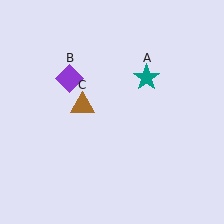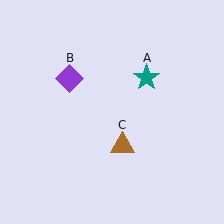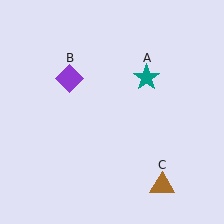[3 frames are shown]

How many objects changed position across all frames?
1 object changed position: brown triangle (object C).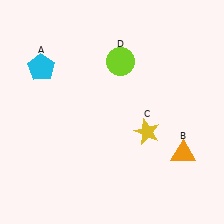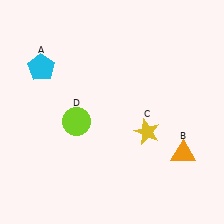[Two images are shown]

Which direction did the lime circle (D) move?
The lime circle (D) moved down.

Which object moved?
The lime circle (D) moved down.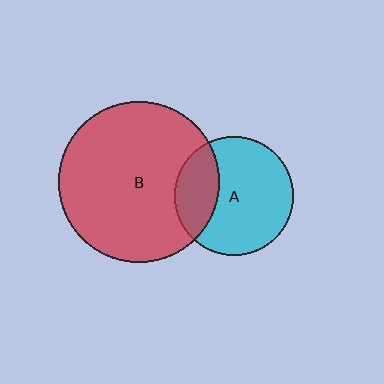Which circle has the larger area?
Circle B (red).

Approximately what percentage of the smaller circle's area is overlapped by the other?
Approximately 25%.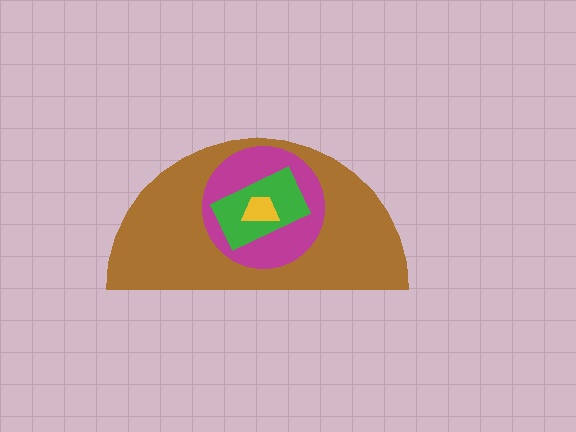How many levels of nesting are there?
4.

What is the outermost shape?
The brown semicircle.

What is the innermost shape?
The yellow trapezoid.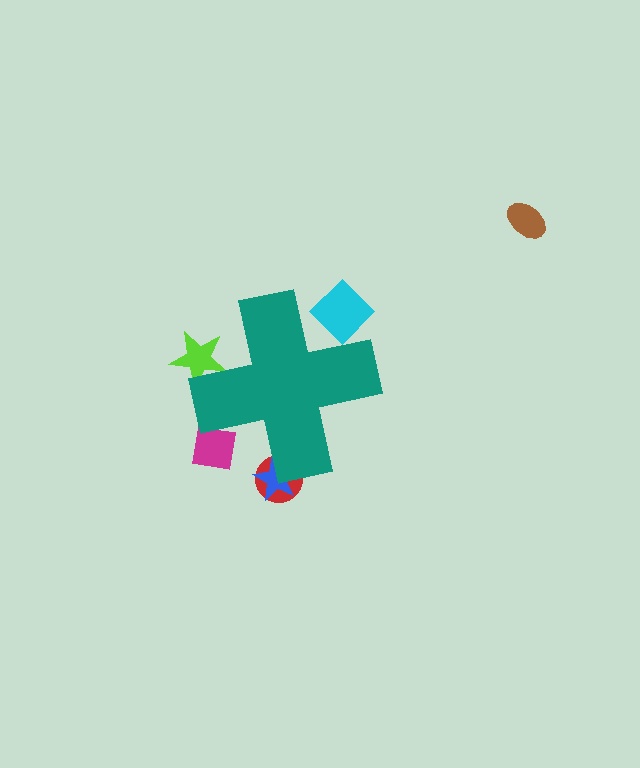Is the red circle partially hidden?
Yes, the red circle is partially hidden behind the teal cross.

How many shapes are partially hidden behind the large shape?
5 shapes are partially hidden.